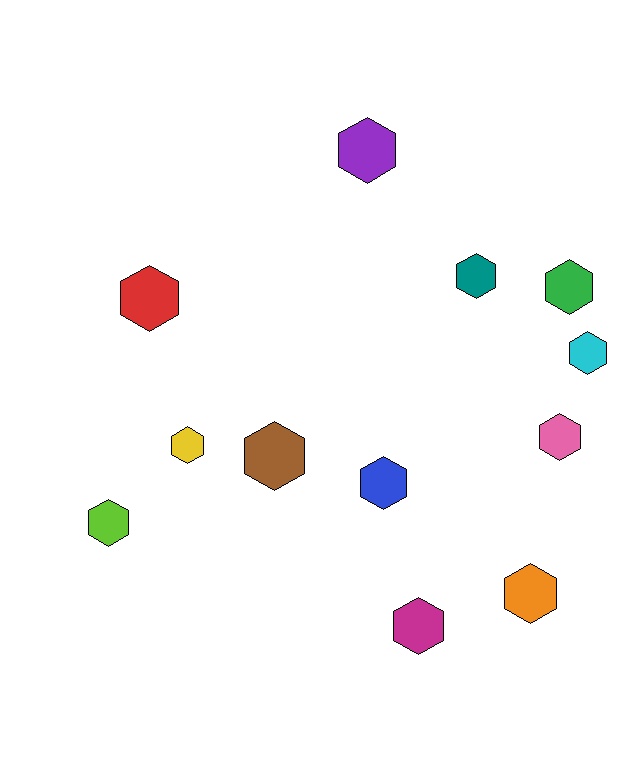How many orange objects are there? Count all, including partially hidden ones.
There is 1 orange object.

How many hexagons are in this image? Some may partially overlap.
There are 12 hexagons.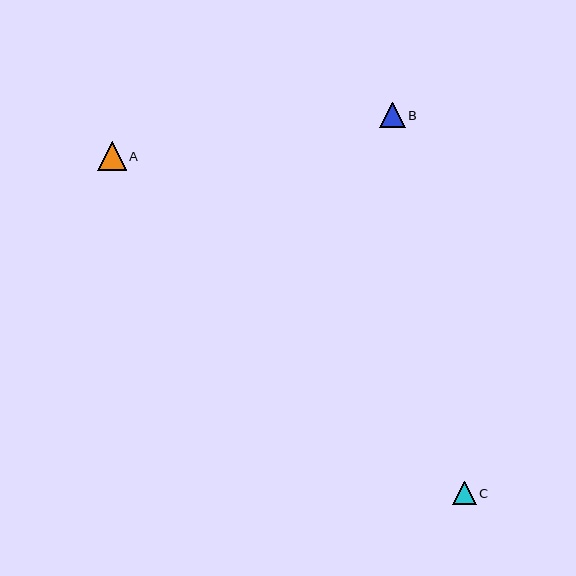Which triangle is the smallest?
Triangle C is the smallest with a size of approximately 23 pixels.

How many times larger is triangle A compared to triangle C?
Triangle A is approximately 1.2 times the size of triangle C.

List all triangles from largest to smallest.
From largest to smallest: A, B, C.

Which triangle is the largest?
Triangle A is the largest with a size of approximately 28 pixels.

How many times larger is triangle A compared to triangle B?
Triangle A is approximately 1.1 times the size of triangle B.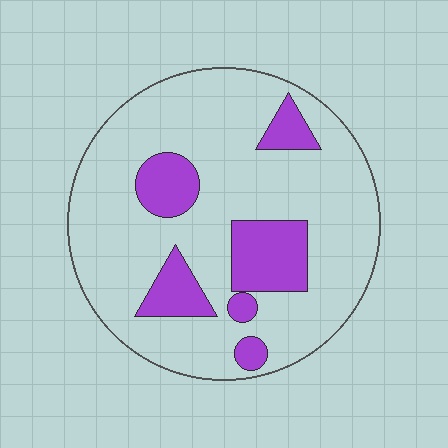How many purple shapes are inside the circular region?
6.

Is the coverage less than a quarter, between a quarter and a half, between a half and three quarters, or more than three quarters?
Less than a quarter.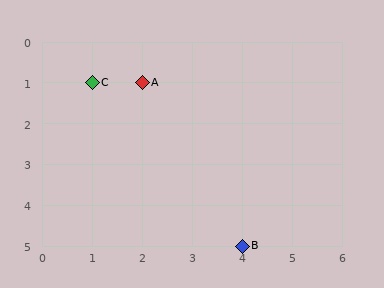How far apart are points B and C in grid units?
Points B and C are 3 columns and 4 rows apart (about 5.0 grid units diagonally).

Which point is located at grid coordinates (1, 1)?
Point C is at (1, 1).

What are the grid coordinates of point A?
Point A is at grid coordinates (2, 1).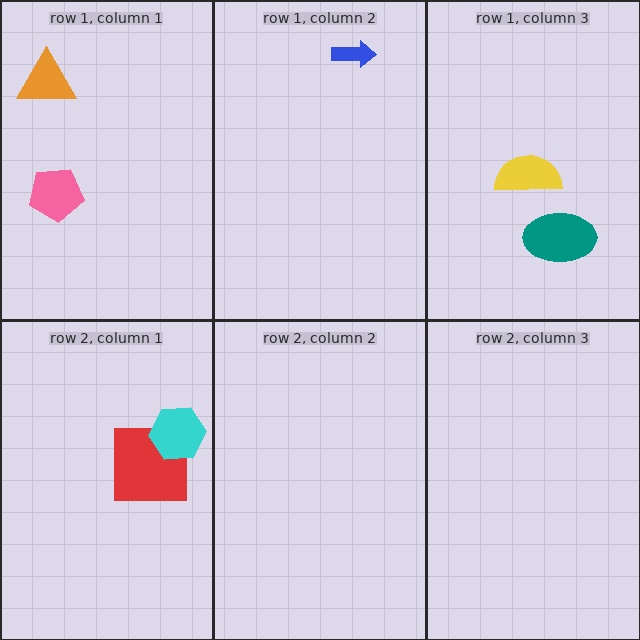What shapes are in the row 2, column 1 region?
The red square, the cyan hexagon.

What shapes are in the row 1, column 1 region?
The orange triangle, the pink pentagon.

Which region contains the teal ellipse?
The row 1, column 3 region.